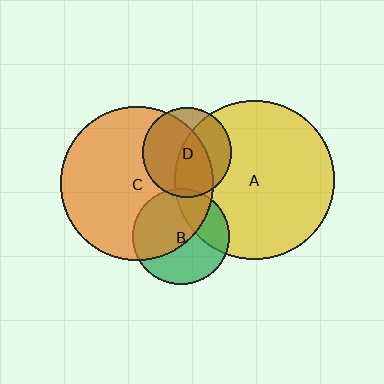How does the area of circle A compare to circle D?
Approximately 3.2 times.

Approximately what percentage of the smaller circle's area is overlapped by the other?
Approximately 15%.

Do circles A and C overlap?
Yes.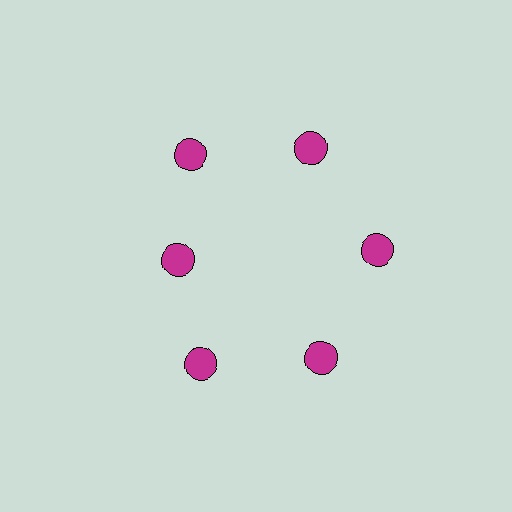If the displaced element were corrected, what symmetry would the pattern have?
It would have 6-fold rotational symmetry — the pattern would map onto itself every 60 degrees.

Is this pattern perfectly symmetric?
No. The 6 magenta circles are arranged in a ring, but one element near the 9 o'clock position is pulled inward toward the center, breaking the 6-fold rotational symmetry.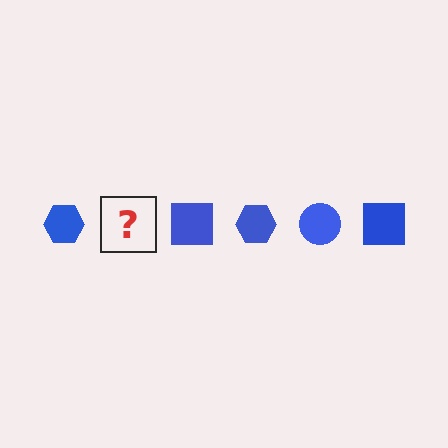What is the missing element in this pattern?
The missing element is a blue circle.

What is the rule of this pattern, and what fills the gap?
The rule is that the pattern cycles through hexagon, circle, square shapes in blue. The gap should be filled with a blue circle.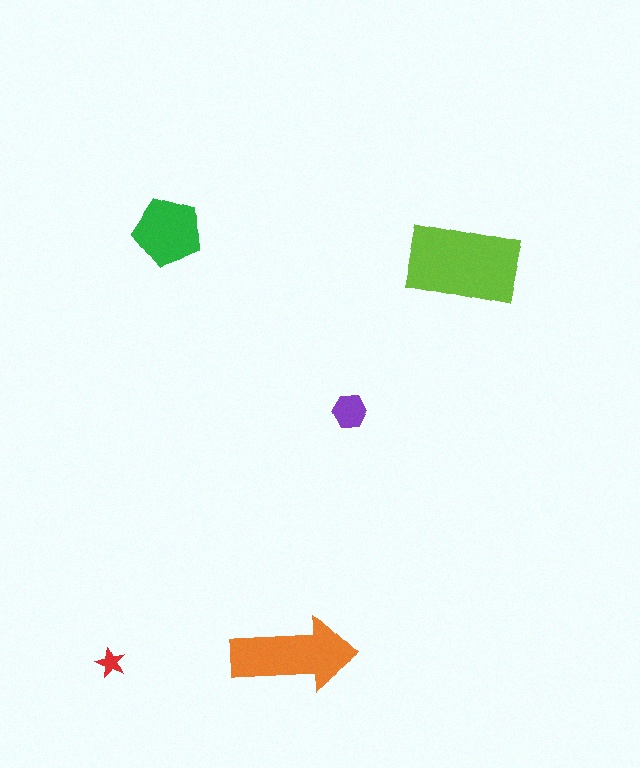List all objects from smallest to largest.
The red star, the purple hexagon, the green pentagon, the orange arrow, the lime rectangle.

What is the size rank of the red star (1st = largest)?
5th.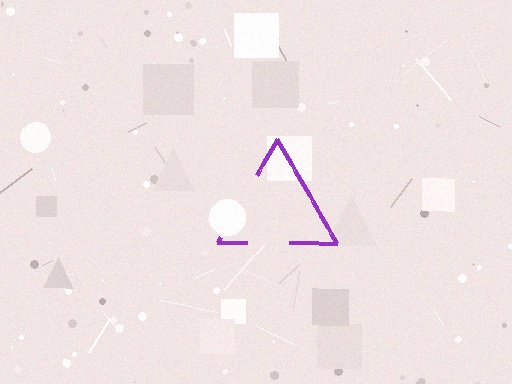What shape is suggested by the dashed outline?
The dashed outline suggests a triangle.